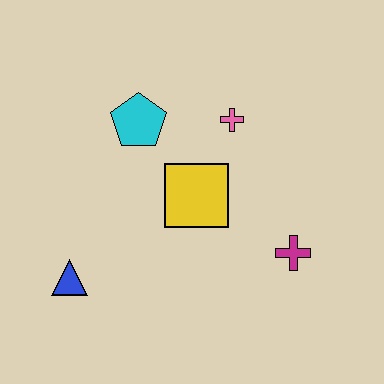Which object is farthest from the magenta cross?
The blue triangle is farthest from the magenta cross.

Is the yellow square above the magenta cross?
Yes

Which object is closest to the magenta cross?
The yellow square is closest to the magenta cross.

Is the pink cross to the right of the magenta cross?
No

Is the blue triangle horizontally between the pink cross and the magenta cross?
No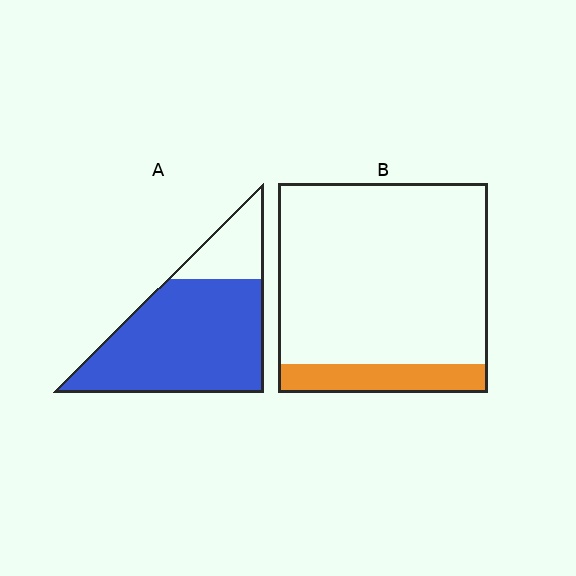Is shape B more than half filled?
No.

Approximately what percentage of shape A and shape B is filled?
A is approximately 80% and B is approximately 15%.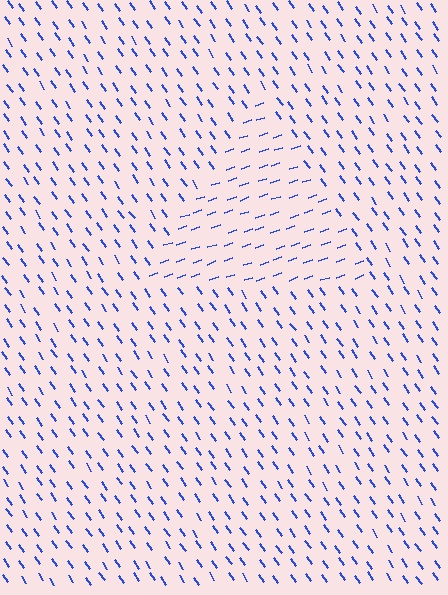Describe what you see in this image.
The image is filled with small blue line segments. A triangle region in the image has lines oriented differently from the surrounding lines, creating a visible texture boundary.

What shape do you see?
I see a triangle.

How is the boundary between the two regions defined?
The boundary is defined purely by a change in line orientation (approximately 75 degrees difference). All lines are the same color and thickness.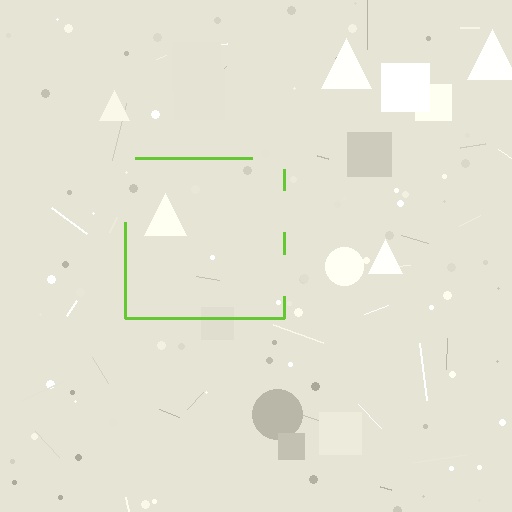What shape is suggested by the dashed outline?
The dashed outline suggests a square.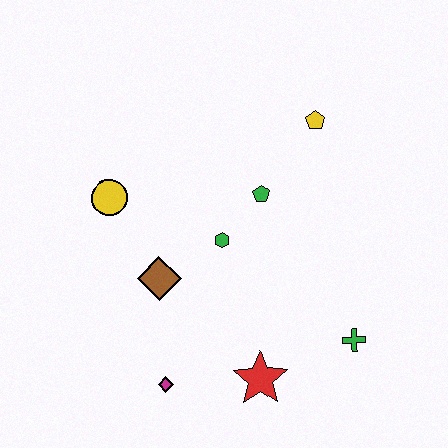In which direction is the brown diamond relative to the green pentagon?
The brown diamond is to the left of the green pentagon.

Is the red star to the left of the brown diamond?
No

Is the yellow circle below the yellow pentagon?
Yes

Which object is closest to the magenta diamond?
The red star is closest to the magenta diamond.